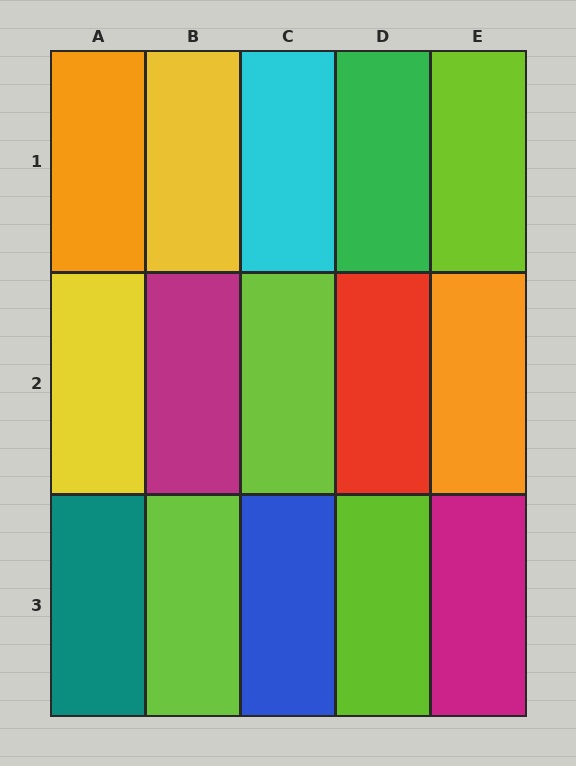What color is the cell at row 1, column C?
Cyan.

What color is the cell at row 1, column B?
Yellow.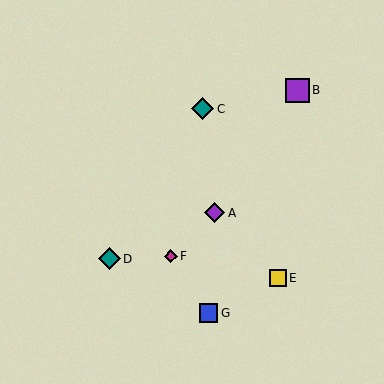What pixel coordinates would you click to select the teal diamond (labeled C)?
Click at (203, 109) to select the teal diamond C.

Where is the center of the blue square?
The center of the blue square is at (208, 313).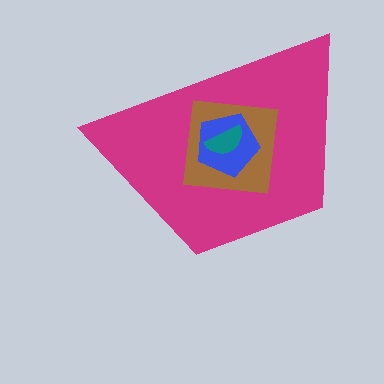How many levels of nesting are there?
4.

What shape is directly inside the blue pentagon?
The teal semicircle.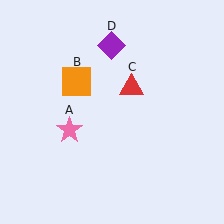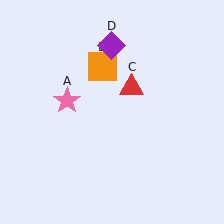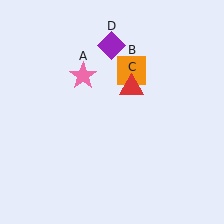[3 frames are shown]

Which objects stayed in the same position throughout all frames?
Red triangle (object C) and purple diamond (object D) remained stationary.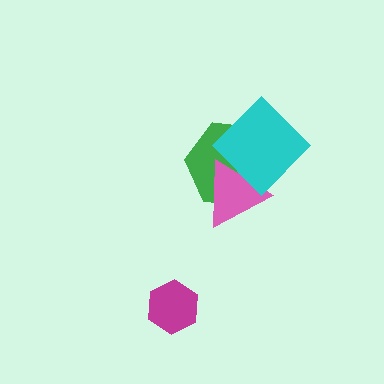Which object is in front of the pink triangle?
The cyan diamond is in front of the pink triangle.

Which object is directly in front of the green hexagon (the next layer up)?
The pink triangle is directly in front of the green hexagon.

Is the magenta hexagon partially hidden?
No, no other shape covers it.